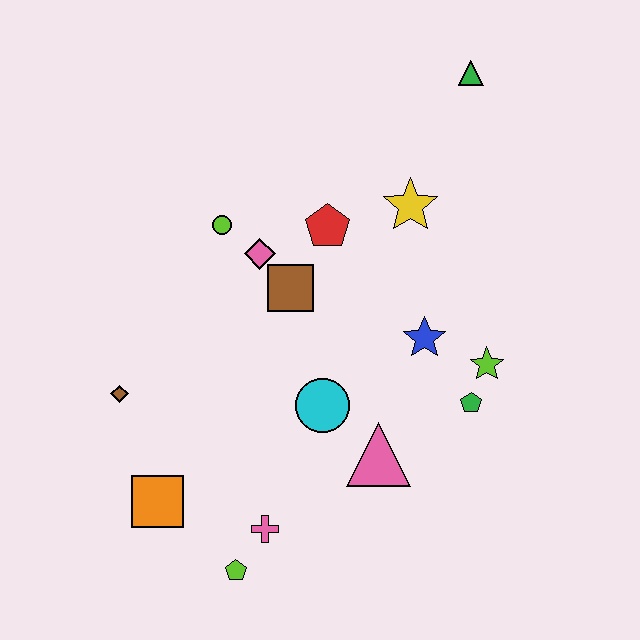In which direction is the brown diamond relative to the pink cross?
The brown diamond is to the left of the pink cross.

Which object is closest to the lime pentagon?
The pink cross is closest to the lime pentagon.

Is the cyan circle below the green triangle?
Yes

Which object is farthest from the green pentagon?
The brown diamond is farthest from the green pentagon.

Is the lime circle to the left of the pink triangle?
Yes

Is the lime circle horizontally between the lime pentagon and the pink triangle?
No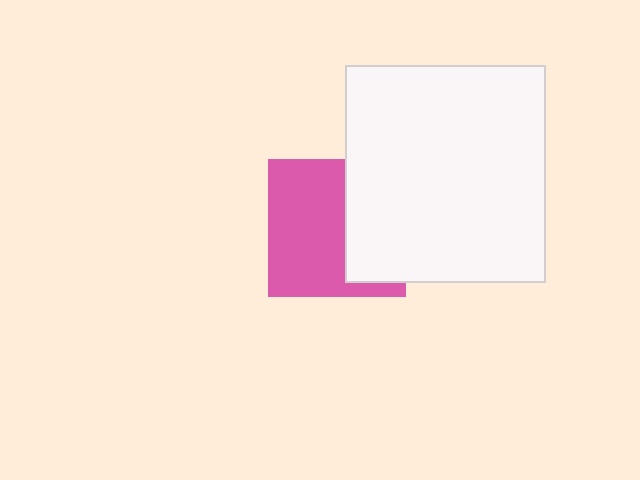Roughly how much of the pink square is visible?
About half of it is visible (roughly 61%).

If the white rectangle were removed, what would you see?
You would see the complete pink square.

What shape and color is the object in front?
The object in front is a white rectangle.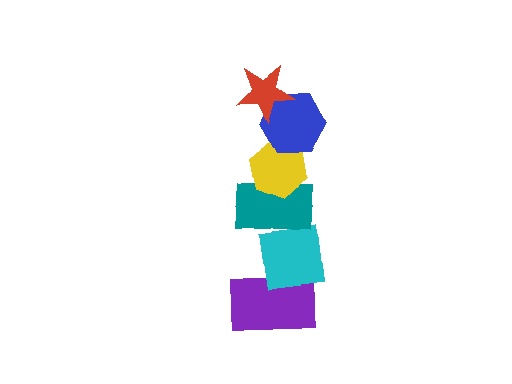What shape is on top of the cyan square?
The teal rectangle is on top of the cyan square.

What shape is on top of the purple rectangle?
The cyan square is on top of the purple rectangle.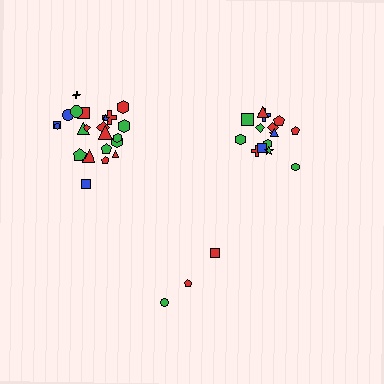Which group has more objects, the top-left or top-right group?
The top-left group.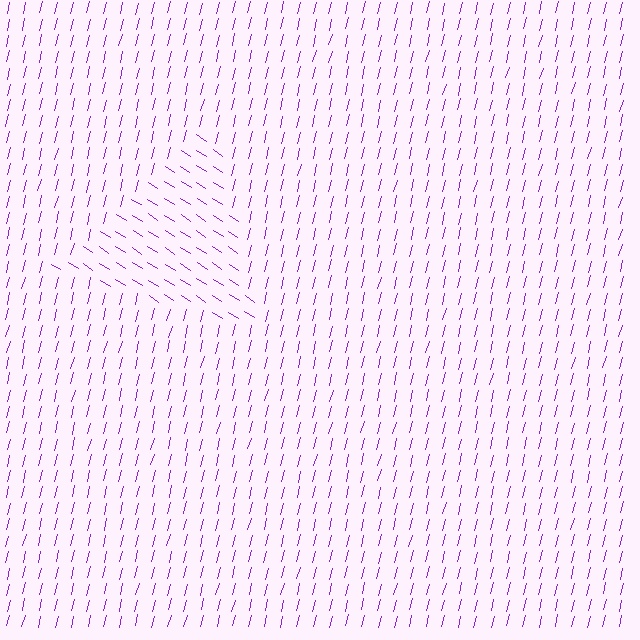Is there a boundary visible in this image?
Yes, there is a texture boundary formed by a change in line orientation.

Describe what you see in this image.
The image is filled with small purple line segments. A triangle region in the image has lines oriented differently from the surrounding lines, creating a visible texture boundary.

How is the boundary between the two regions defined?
The boundary is defined purely by a change in line orientation (approximately 71 degrees difference). All lines are the same color and thickness.